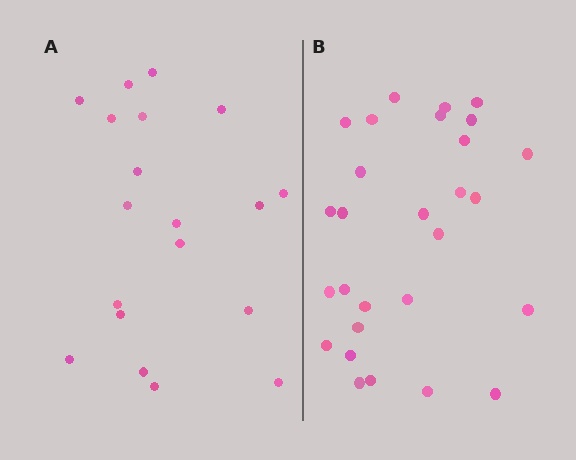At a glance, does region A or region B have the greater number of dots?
Region B (the right region) has more dots.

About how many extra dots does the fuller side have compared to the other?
Region B has roughly 8 or so more dots than region A.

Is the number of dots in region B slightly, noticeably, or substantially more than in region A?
Region B has substantially more. The ratio is roughly 1.5 to 1.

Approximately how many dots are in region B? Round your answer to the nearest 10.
About 30 dots. (The exact count is 28, which rounds to 30.)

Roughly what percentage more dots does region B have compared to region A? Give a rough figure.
About 45% more.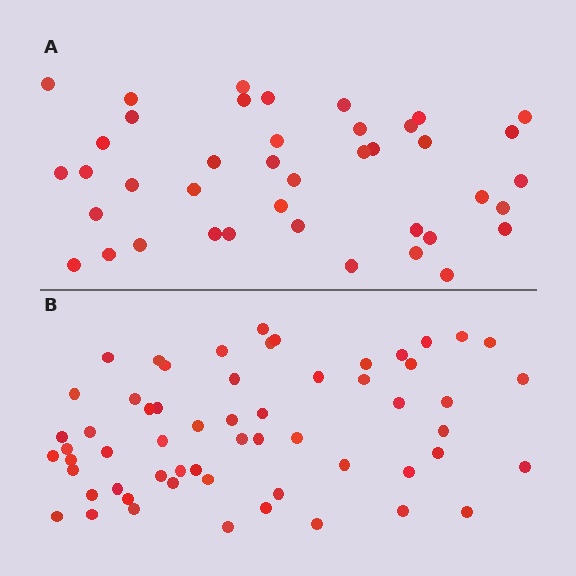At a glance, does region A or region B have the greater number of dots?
Region B (the bottom region) has more dots.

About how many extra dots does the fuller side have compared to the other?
Region B has approximately 20 more dots than region A.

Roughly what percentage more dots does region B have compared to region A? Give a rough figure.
About 45% more.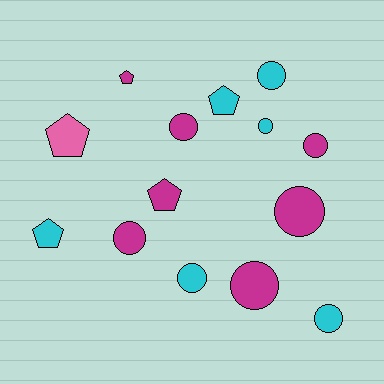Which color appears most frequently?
Magenta, with 7 objects.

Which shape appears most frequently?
Circle, with 9 objects.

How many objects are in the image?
There are 14 objects.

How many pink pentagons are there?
There is 1 pink pentagon.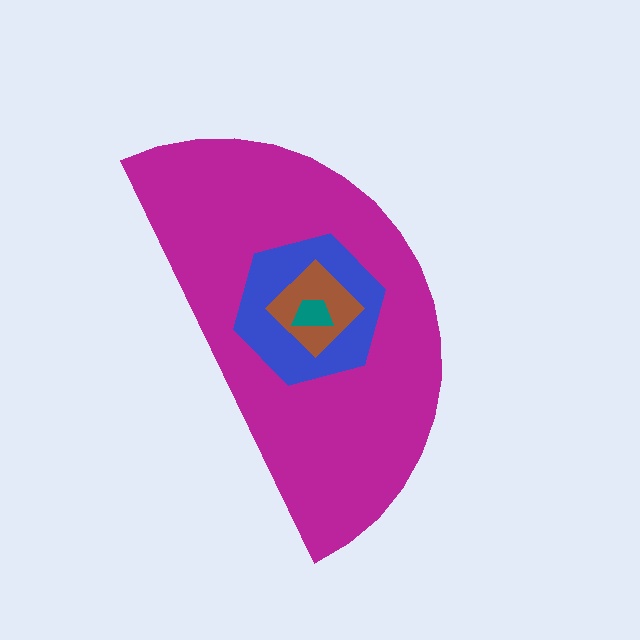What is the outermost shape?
The magenta semicircle.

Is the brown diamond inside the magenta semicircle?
Yes.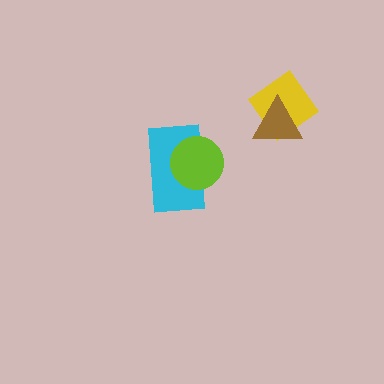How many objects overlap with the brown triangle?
1 object overlaps with the brown triangle.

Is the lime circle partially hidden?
No, no other shape covers it.